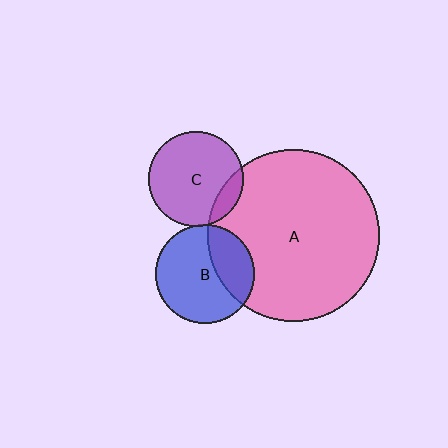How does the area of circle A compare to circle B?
Approximately 3.0 times.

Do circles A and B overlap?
Yes.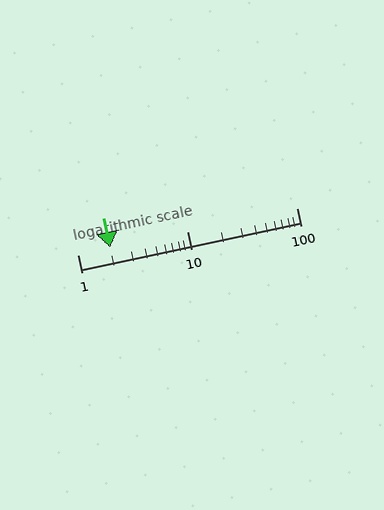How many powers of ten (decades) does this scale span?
The scale spans 2 decades, from 1 to 100.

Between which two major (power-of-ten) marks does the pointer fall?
The pointer is between 1 and 10.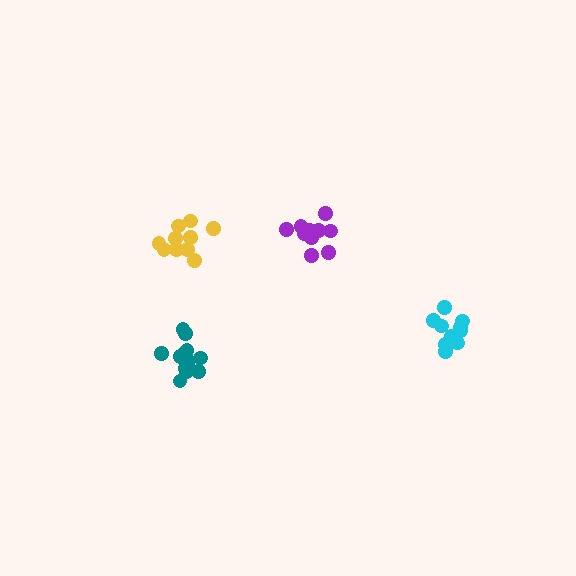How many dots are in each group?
Group 1: 10 dots, Group 2: 11 dots, Group 3: 10 dots, Group 4: 13 dots (44 total).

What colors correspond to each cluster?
The clusters are colored: purple, cyan, yellow, teal.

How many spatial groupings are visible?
There are 4 spatial groupings.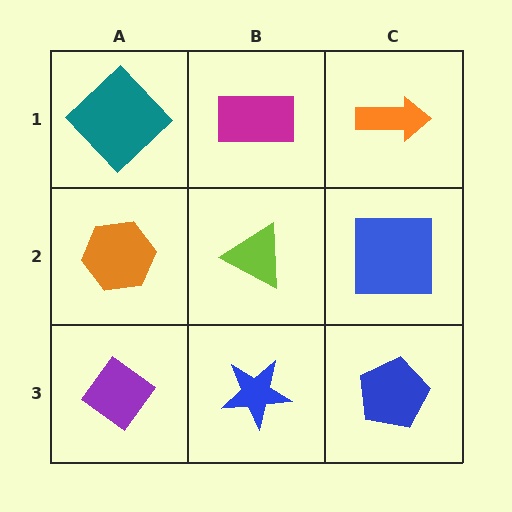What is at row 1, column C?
An orange arrow.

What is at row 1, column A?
A teal diamond.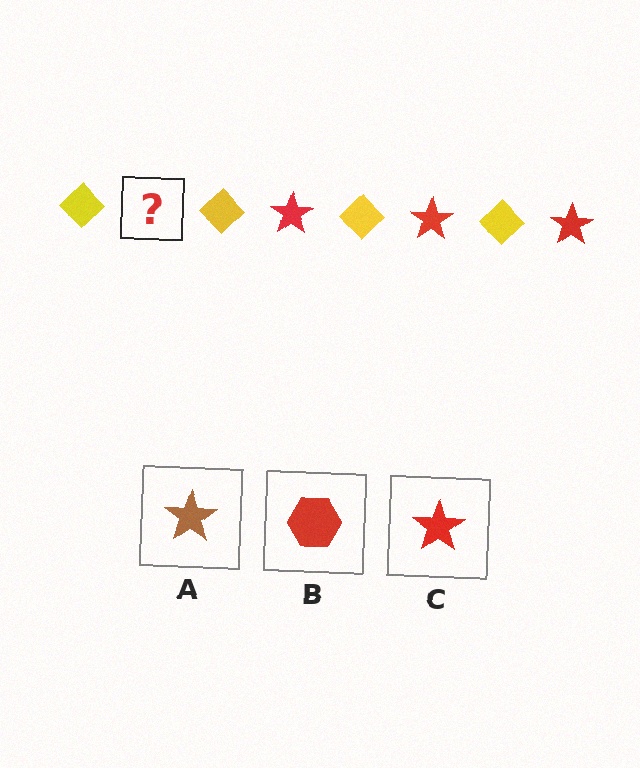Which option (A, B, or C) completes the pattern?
C.